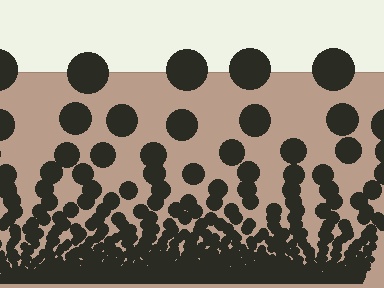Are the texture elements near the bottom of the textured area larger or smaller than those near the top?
Smaller. The gradient is inverted — elements near the bottom are smaller and denser.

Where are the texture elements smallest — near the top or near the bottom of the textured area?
Near the bottom.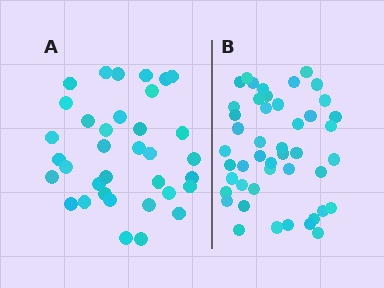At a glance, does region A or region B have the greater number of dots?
Region B (the right region) has more dots.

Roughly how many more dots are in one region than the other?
Region B has roughly 12 or so more dots than region A.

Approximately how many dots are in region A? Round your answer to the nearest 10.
About 40 dots. (The exact count is 35, which rounds to 40.)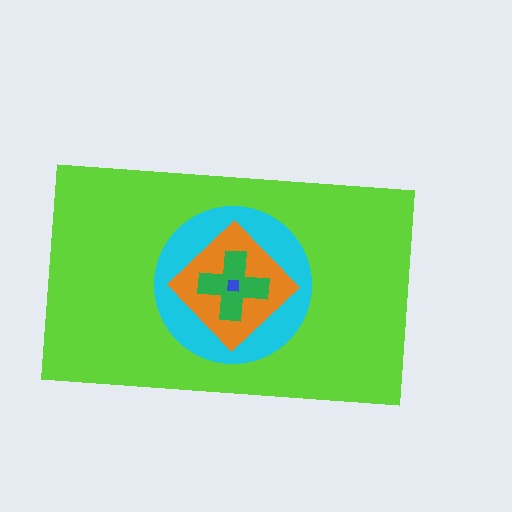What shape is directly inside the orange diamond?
The green cross.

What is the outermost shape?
The lime rectangle.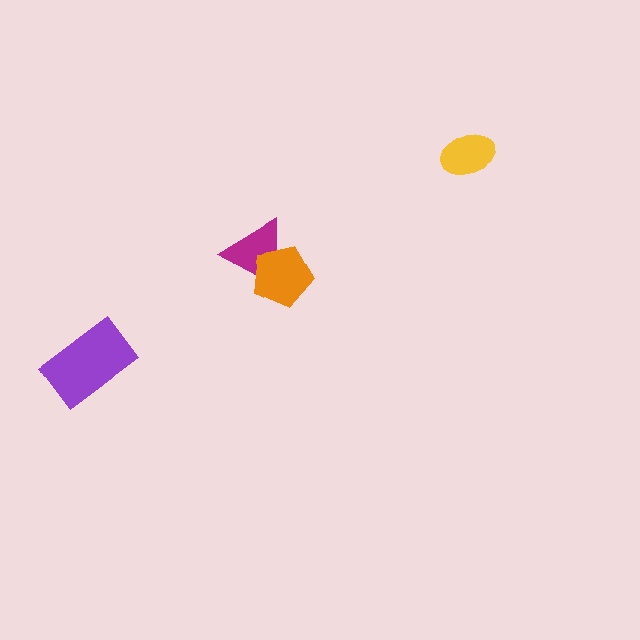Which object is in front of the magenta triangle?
The orange pentagon is in front of the magenta triangle.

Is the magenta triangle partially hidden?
Yes, it is partially covered by another shape.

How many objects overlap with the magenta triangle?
1 object overlaps with the magenta triangle.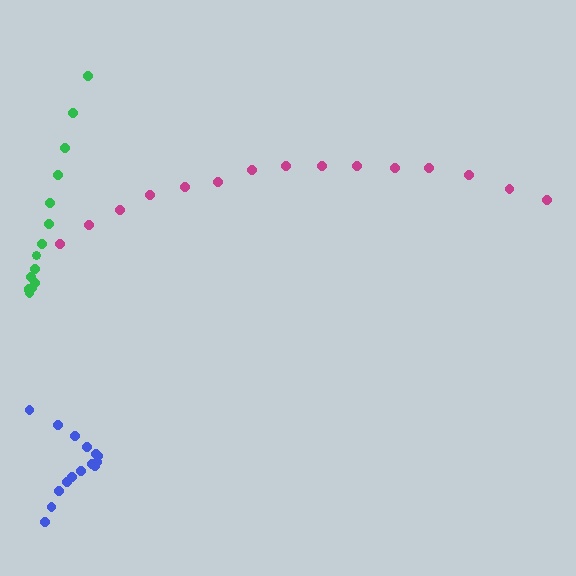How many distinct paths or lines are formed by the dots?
There are 3 distinct paths.